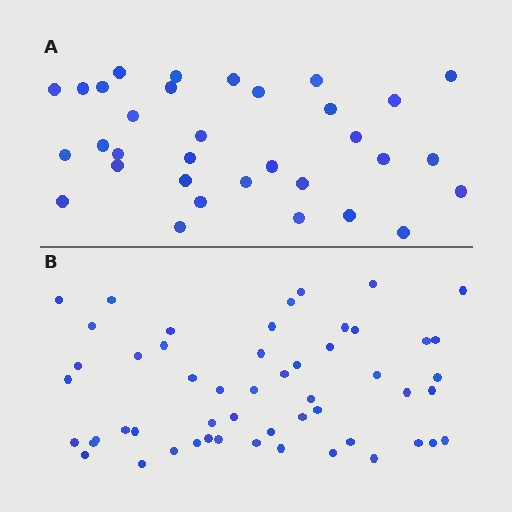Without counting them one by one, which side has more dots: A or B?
Region B (the bottom region) has more dots.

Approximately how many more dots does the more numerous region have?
Region B has approximately 20 more dots than region A.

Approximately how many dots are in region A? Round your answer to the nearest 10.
About 30 dots. (The exact count is 33, which rounds to 30.)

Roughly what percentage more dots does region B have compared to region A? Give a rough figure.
About 60% more.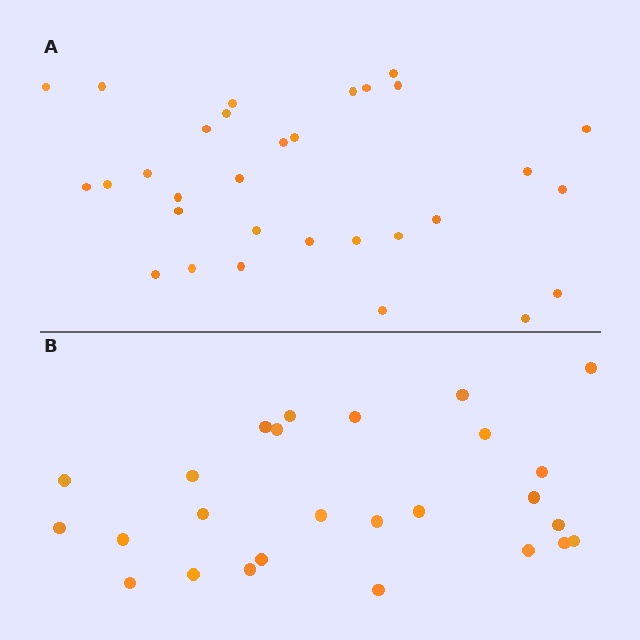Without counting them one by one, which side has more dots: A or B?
Region A (the top region) has more dots.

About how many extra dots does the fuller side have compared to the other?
Region A has about 5 more dots than region B.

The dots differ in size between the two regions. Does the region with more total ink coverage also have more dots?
No. Region B has more total ink coverage because its dots are larger, but region A actually contains more individual dots. Total area can be misleading — the number of items is what matters here.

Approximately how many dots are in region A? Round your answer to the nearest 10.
About 30 dots. (The exact count is 31, which rounds to 30.)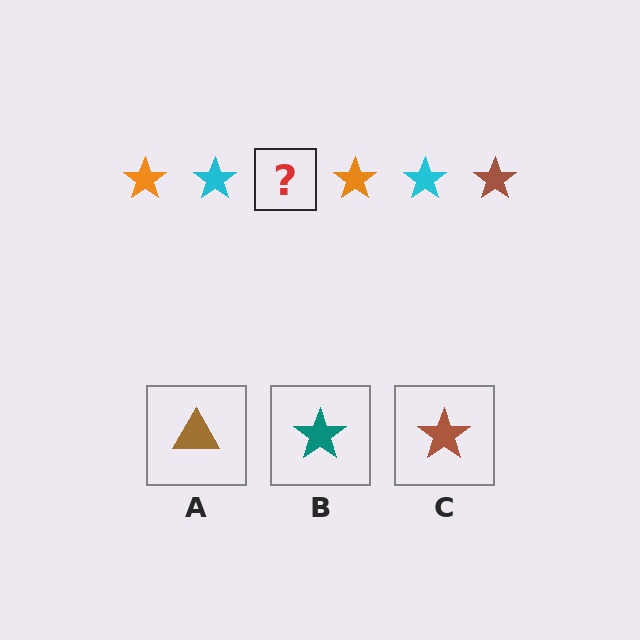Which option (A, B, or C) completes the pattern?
C.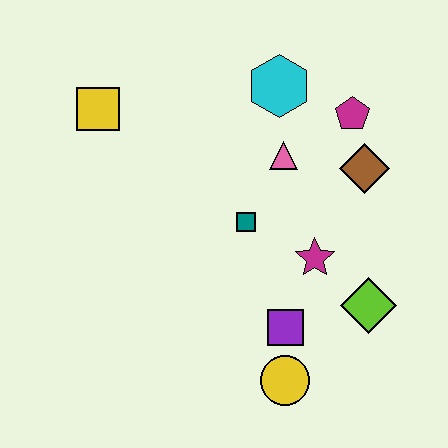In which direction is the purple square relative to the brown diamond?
The purple square is below the brown diamond.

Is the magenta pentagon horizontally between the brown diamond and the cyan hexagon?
Yes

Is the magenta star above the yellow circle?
Yes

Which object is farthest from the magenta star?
The yellow square is farthest from the magenta star.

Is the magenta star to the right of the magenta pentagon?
No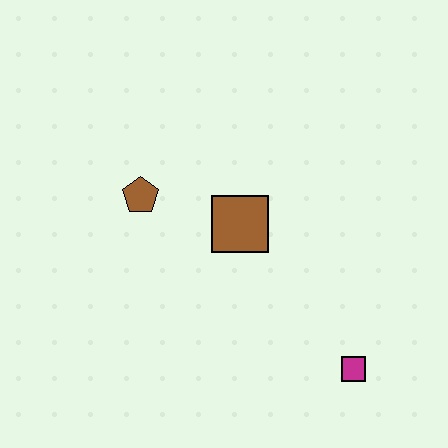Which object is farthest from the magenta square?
The brown pentagon is farthest from the magenta square.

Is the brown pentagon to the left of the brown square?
Yes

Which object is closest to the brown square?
The brown pentagon is closest to the brown square.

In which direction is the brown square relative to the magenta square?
The brown square is above the magenta square.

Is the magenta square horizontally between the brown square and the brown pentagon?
No